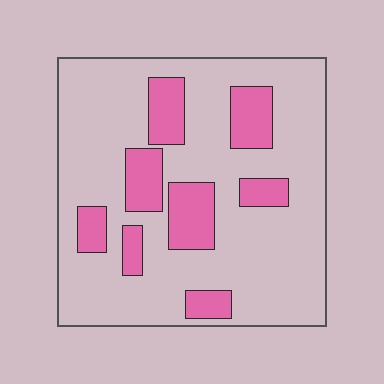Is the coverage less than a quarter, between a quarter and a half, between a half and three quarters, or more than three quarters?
Less than a quarter.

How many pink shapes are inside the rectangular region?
8.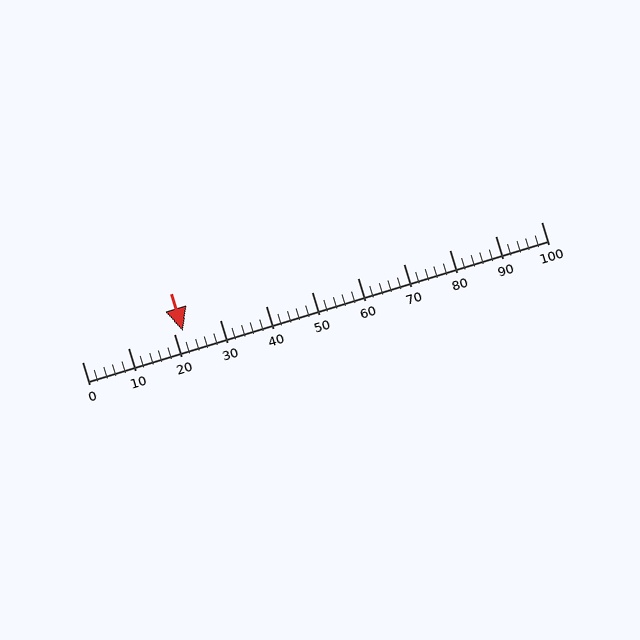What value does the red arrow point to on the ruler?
The red arrow points to approximately 22.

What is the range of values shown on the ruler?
The ruler shows values from 0 to 100.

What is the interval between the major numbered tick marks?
The major tick marks are spaced 10 units apart.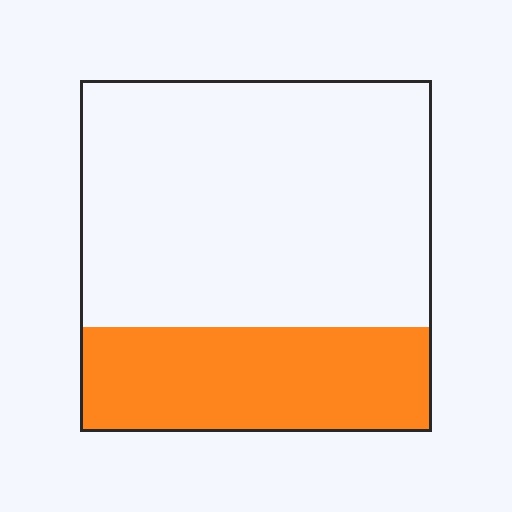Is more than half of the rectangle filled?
No.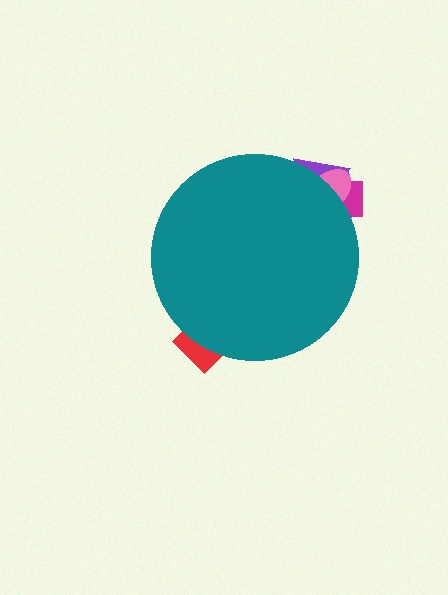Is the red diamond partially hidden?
Yes, the red diamond is partially hidden behind the teal circle.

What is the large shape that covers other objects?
A teal circle.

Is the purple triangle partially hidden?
Yes, the purple triangle is partially hidden behind the teal circle.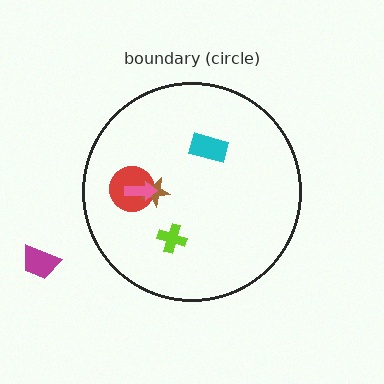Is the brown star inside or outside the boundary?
Inside.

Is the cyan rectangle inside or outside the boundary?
Inside.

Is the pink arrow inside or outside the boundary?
Inside.